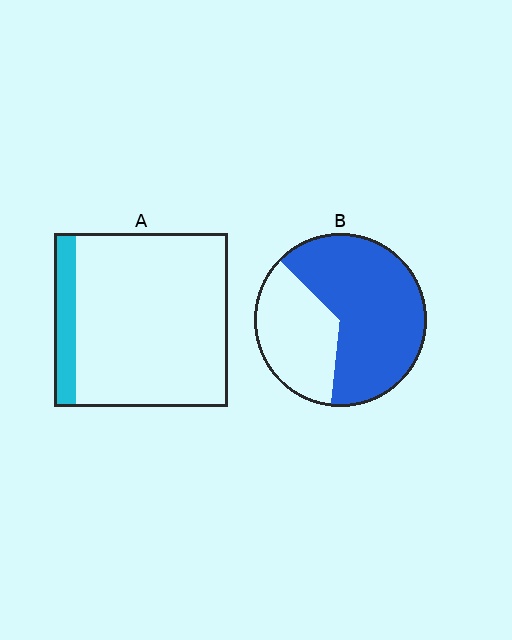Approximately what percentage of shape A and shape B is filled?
A is approximately 15% and B is approximately 65%.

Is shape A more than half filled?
No.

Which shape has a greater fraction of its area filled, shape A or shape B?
Shape B.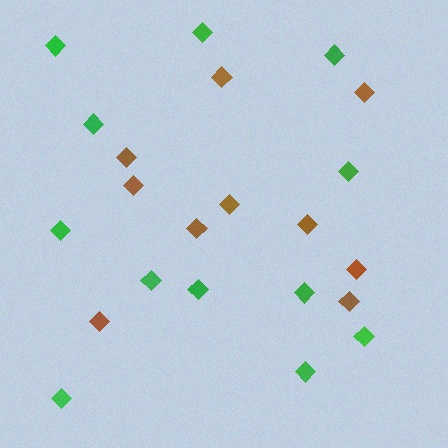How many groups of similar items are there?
There are 2 groups: one group of green diamonds (12) and one group of brown diamonds (10).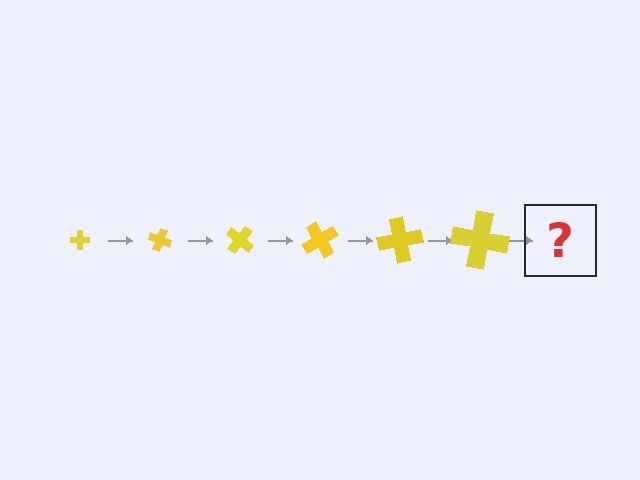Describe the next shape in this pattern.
It should be a cross, larger than the previous one and rotated 120 degrees from the start.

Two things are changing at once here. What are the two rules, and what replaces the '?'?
The two rules are that the cross grows larger each step and it rotates 20 degrees each step. The '?' should be a cross, larger than the previous one and rotated 120 degrees from the start.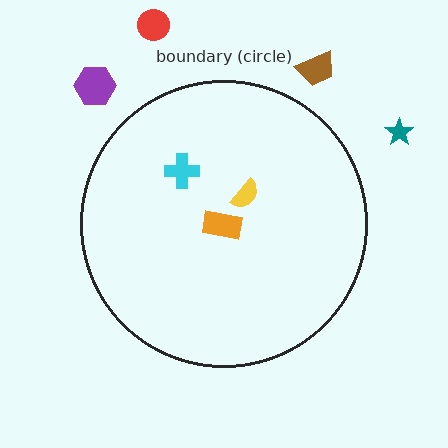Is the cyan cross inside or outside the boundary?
Inside.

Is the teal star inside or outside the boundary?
Outside.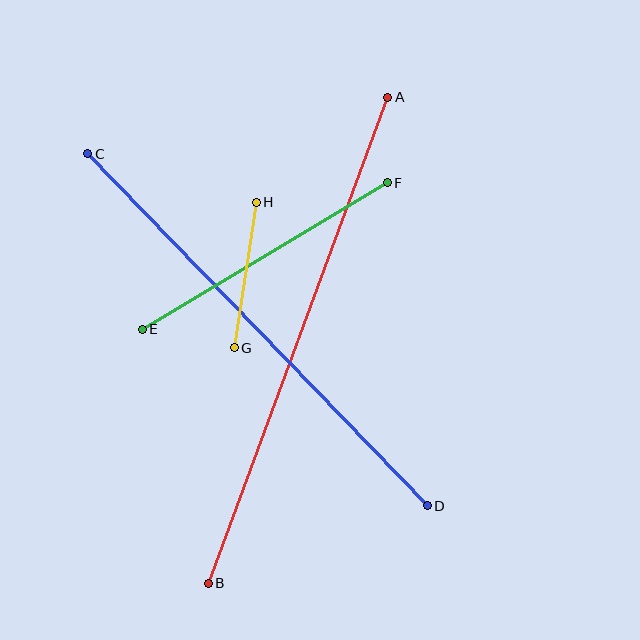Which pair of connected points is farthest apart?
Points A and B are farthest apart.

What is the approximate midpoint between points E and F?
The midpoint is at approximately (265, 256) pixels.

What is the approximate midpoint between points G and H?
The midpoint is at approximately (245, 275) pixels.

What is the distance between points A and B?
The distance is approximately 518 pixels.